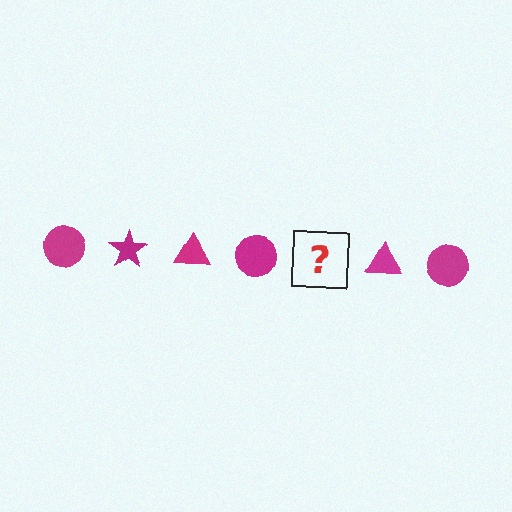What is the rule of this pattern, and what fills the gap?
The rule is that the pattern cycles through circle, star, triangle shapes in magenta. The gap should be filled with a magenta star.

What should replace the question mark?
The question mark should be replaced with a magenta star.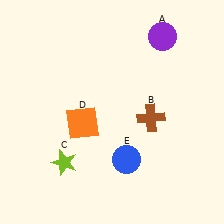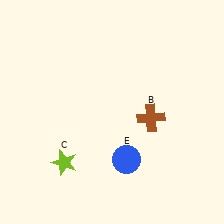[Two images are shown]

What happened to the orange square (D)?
The orange square (D) was removed in Image 2. It was in the bottom-left area of Image 1.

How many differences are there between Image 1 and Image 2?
There are 2 differences between the two images.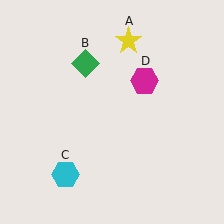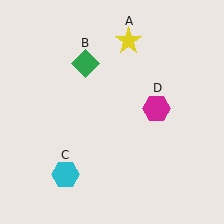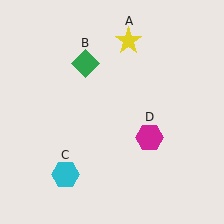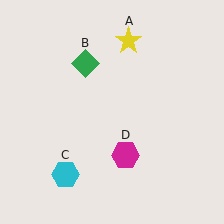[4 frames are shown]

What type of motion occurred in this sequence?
The magenta hexagon (object D) rotated clockwise around the center of the scene.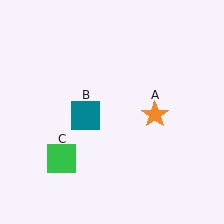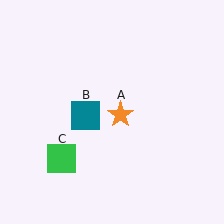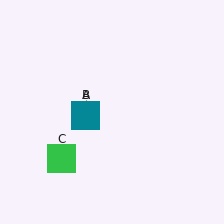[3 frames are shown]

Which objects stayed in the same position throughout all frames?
Teal square (object B) and green square (object C) remained stationary.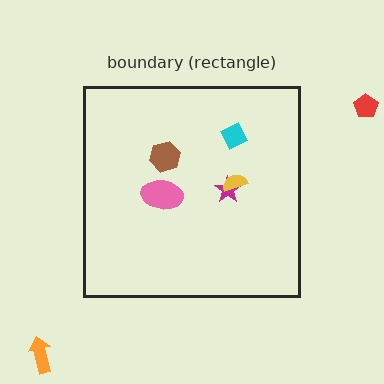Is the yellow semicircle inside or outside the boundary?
Inside.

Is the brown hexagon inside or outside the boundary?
Inside.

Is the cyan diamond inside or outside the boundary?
Inside.